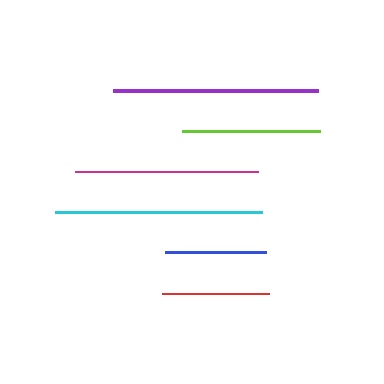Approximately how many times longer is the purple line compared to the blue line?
The purple line is approximately 2.0 times the length of the blue line.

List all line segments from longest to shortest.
From longest to shortest: cyan, purple, magenta, lime, red, blue.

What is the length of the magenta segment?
The magenta segment is approximately 183 pixels long.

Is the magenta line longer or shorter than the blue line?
The magenta line is longer than the blue line.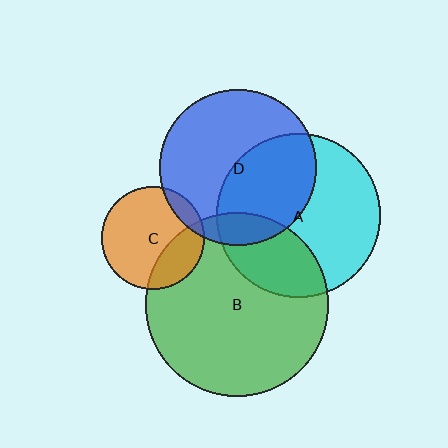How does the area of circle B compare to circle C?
Approximately 3.2 times.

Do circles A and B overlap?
Yes.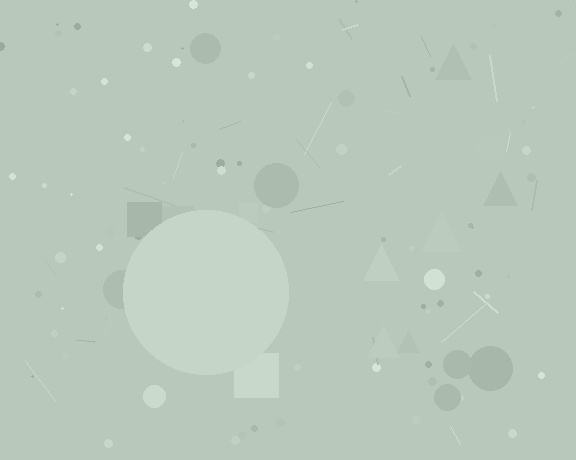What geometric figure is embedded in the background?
A circle is embedded in the background.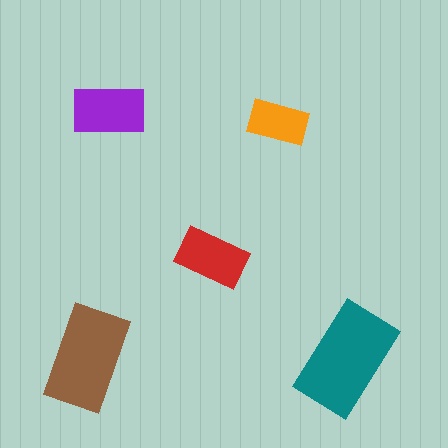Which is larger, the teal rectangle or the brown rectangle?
The teal one.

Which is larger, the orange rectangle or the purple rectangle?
The purple one.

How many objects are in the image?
There are 5 objects in the image.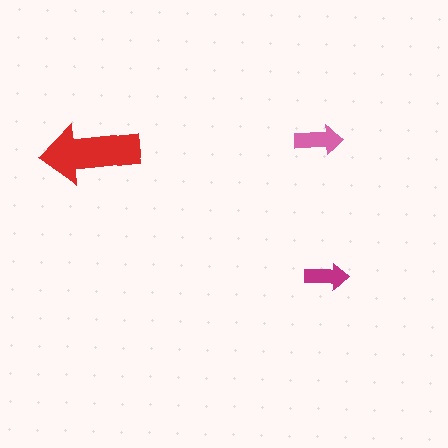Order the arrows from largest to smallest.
the red one, the pink one, the magenta one.